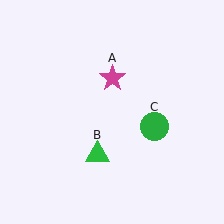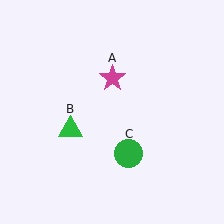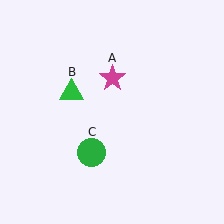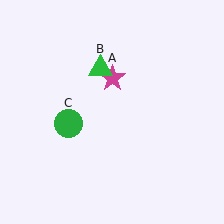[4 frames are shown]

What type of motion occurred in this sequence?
The green triangle (object B), green circle (object C) rotated clockwise around the center of the scene.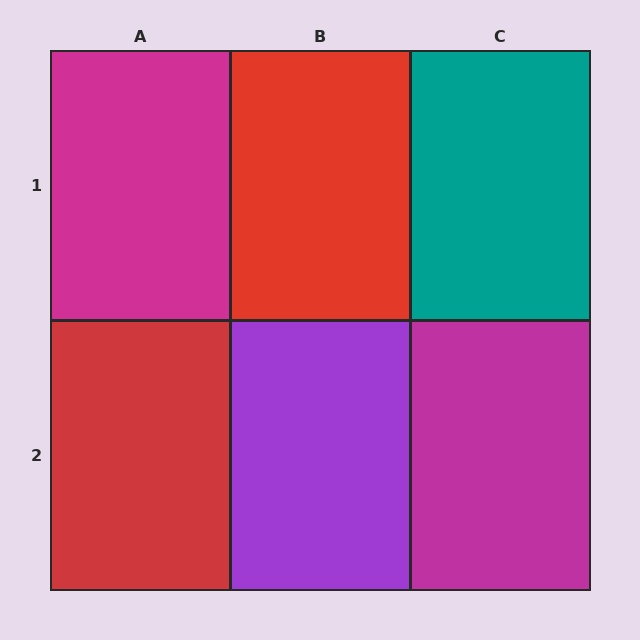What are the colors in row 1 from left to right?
Magenta, red, teal.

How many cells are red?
2 cells are red.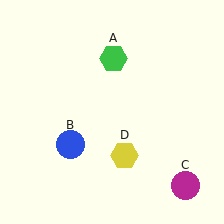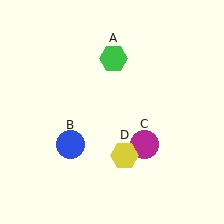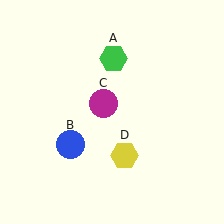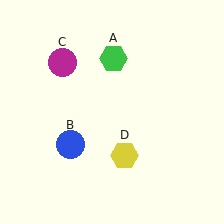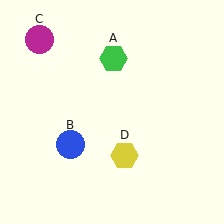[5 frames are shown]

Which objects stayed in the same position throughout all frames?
Green hexagon (object A) and blue circle (object B) and yellow hexagon (object D) remained stationary.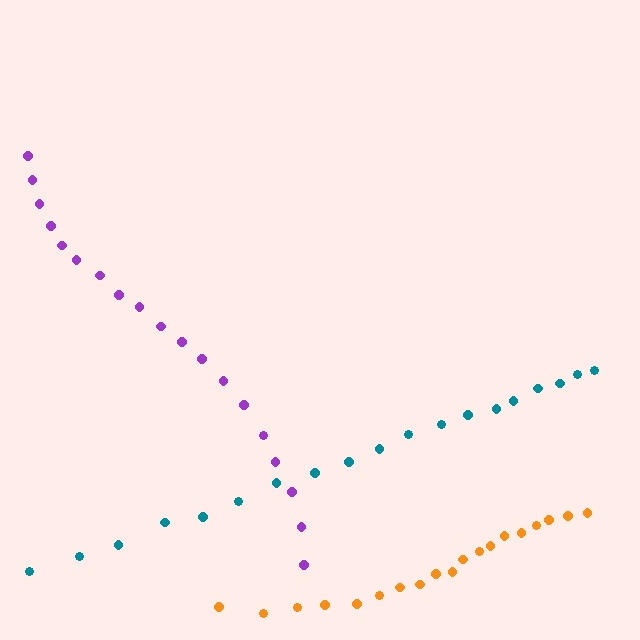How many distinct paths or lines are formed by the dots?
There are 3 distinct paths.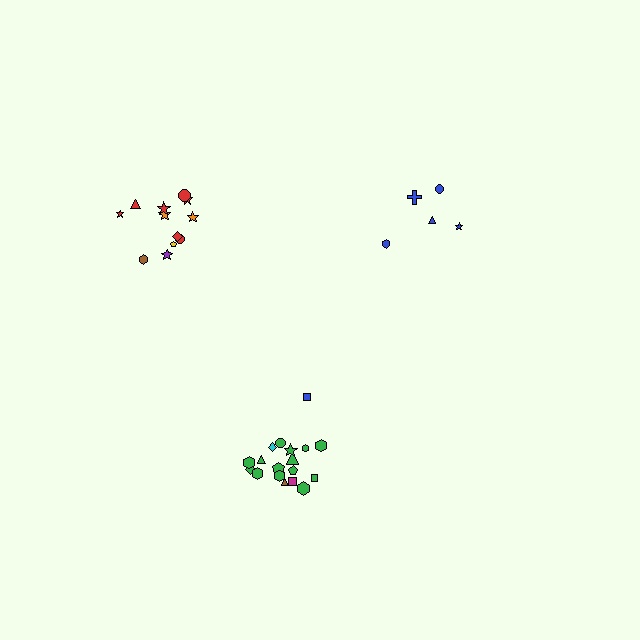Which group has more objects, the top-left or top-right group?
The top-left group.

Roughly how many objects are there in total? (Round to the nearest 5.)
Roughly 35 objects in total.